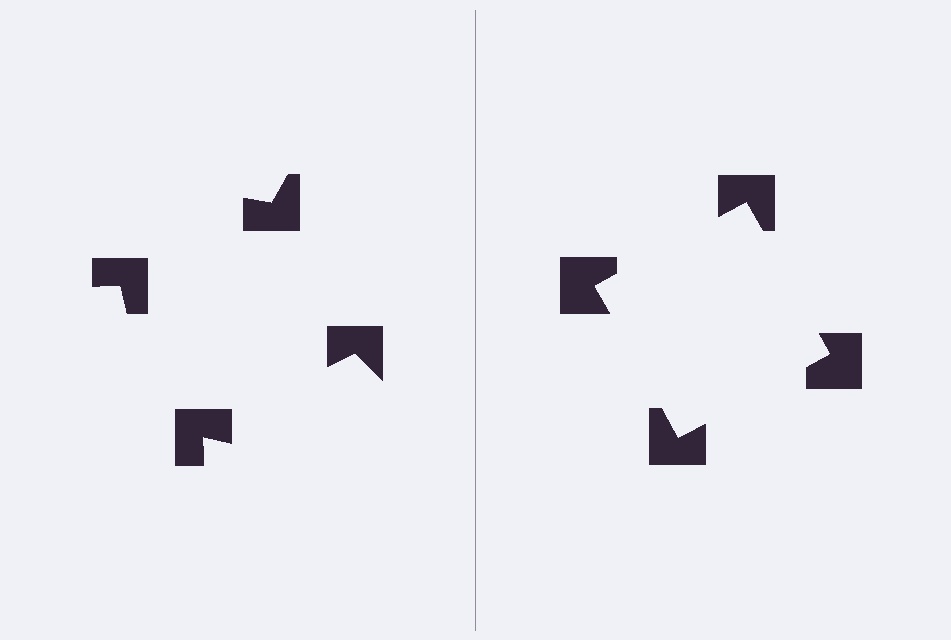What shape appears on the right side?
An illusory square.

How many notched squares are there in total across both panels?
8 — 4 on each side.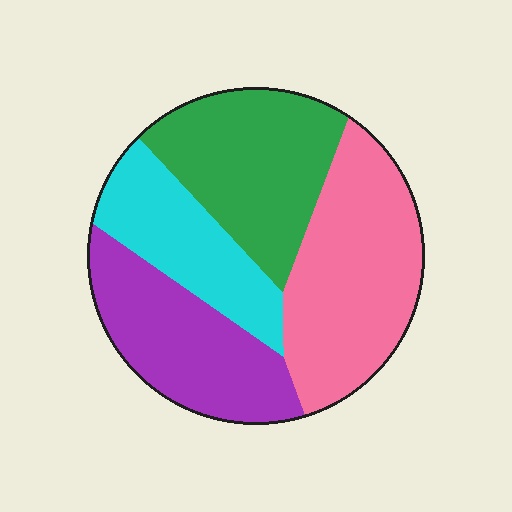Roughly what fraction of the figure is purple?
Purple covers 24% of the figure.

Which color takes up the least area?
Cyan, at roughly 20%.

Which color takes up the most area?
Pink, at roughly 30%.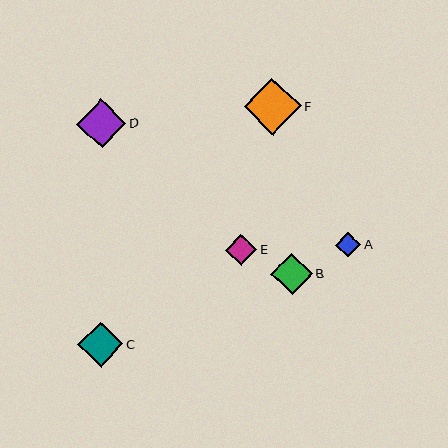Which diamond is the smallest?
Diamond A is the smallest with a size of approximately 25 pixels.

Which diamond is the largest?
Diamond F is the largest with a size of approximately 57 pixels.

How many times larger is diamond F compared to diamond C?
Diamond F is approximately 1.3 times the size of diamond C.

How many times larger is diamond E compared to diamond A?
Diamond E is approximately 1.2 times the size of diamond A.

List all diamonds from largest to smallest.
From largest to smallest: F, D, C, B, E, A.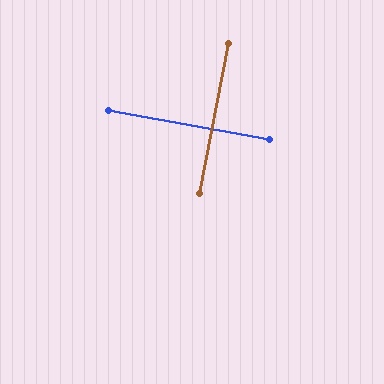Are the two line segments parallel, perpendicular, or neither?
Perpendicular — they meet at approximately 89°.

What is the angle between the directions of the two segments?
Approximately 89 degrees.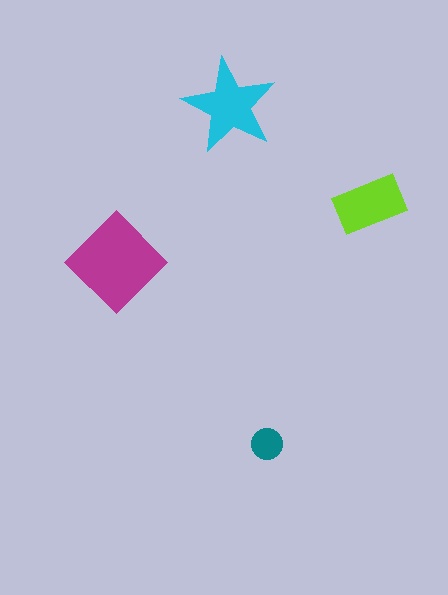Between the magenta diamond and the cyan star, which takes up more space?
The magenta diamond.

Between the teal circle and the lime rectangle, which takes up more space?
The lime rectangle.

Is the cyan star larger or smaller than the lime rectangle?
Larger.